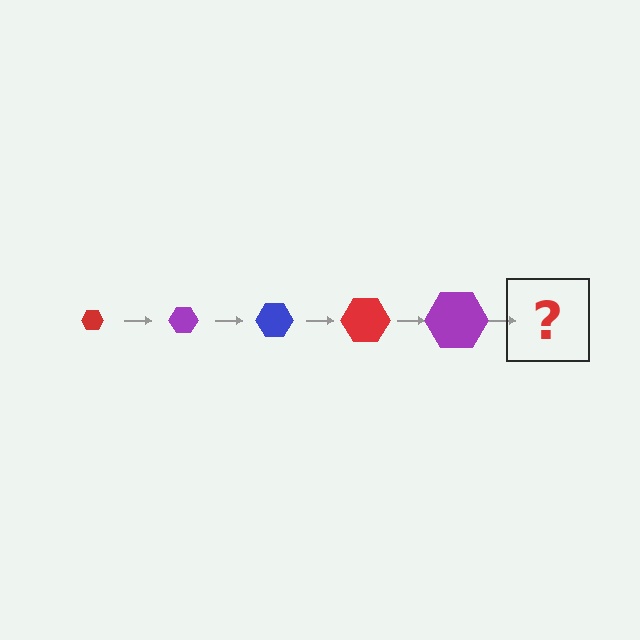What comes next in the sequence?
The next element should be a blue hexagon, larger than the previous one.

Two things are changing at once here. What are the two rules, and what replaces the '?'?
The two rules are that the hexagon grows larger each step and the color cycles through red, purple, and blue. The '?' should be a blue hexagon, larger than the previous one.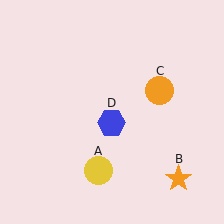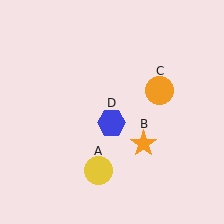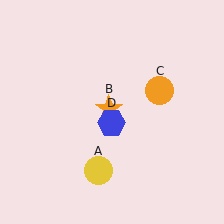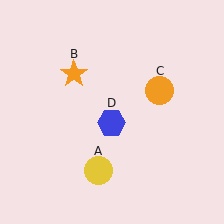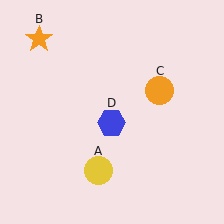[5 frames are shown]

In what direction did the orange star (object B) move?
The orange star (object B) moved up and to the left.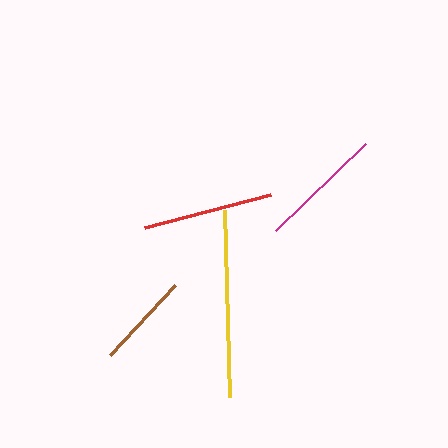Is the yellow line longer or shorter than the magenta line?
The yellow line is longer than the magenta line.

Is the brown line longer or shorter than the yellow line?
The yellow line is longer than the brown line.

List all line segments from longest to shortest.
From longest to shortest: yellow, red, magenta, brown.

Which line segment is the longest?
The yellow line is the longest at approximately 187 pixels.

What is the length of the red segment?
The red segment is approximately 130 pixels long.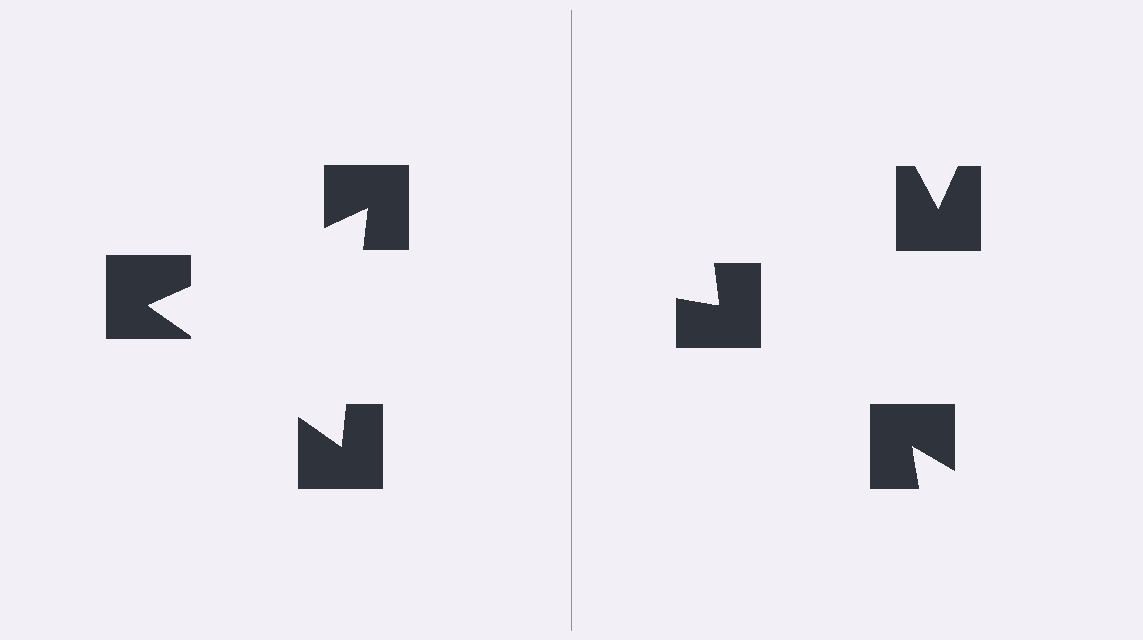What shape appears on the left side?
An illusory triangle.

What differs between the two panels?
The notched squares are positioned identically on both sides; only the wedge orientations differ. On the left they align to a triangle; on the right they are misaligned.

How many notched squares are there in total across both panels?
6 — 3 on each side.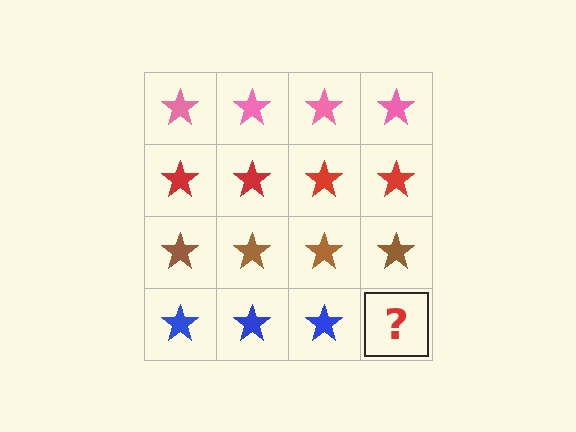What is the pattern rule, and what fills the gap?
The rule is that each row has a consistent color. The gap should be filled with a blue star.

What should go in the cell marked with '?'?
The missing cell should contain a blue star.